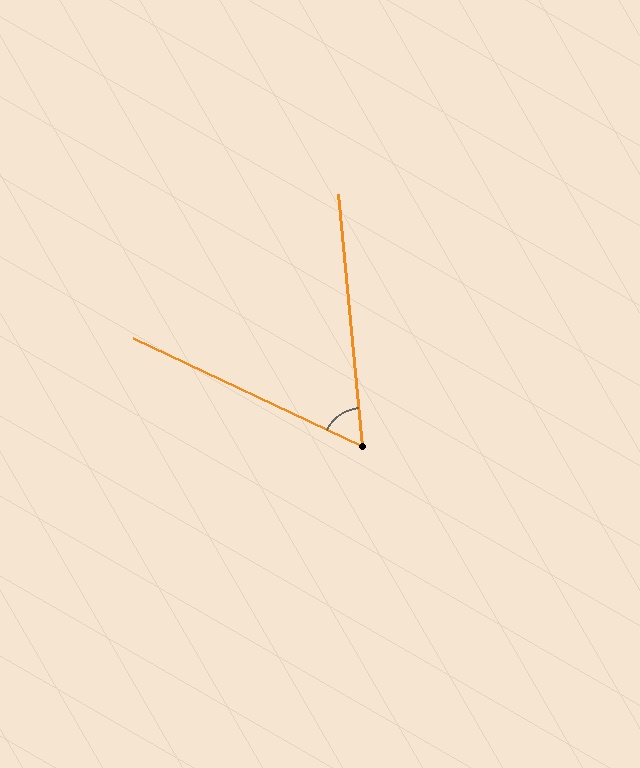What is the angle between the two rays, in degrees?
Approximately 59 degrees.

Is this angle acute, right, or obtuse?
It is acute.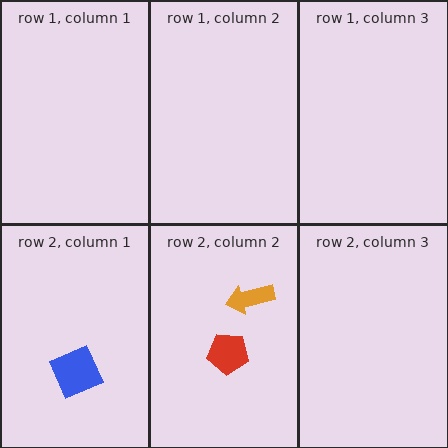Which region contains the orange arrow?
The row 2, column 2 region.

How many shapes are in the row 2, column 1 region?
1.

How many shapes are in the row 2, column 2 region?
2.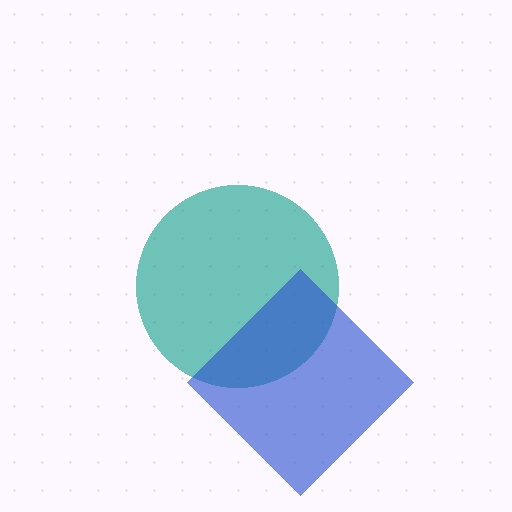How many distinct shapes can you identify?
There are 2 distinct shapes: a teal circle, a blue diamond.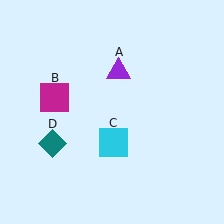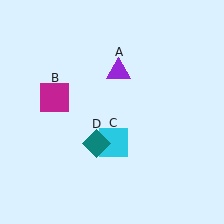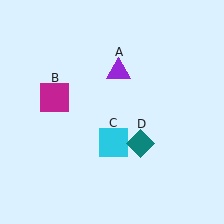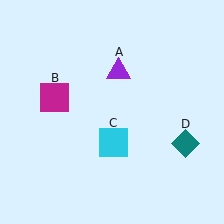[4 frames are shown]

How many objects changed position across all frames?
1 object changed position: teal diamond (object D).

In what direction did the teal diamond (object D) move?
The teal diamond (object D) moved right.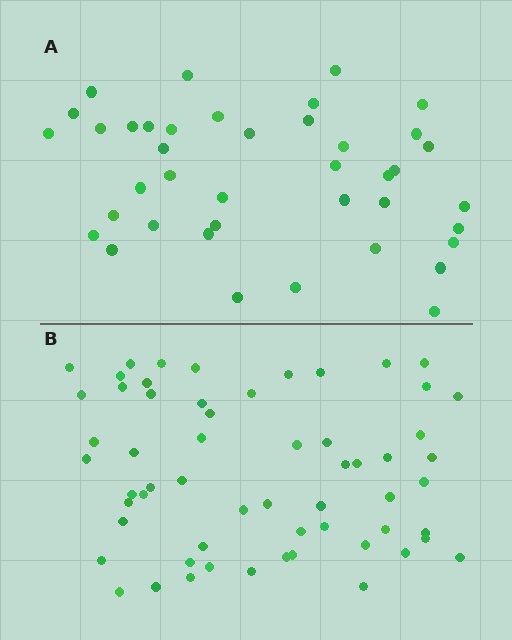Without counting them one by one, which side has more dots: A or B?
Region B (the bottom region) has more dots.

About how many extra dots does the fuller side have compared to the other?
Region B has approximately 20 more dots than region A.